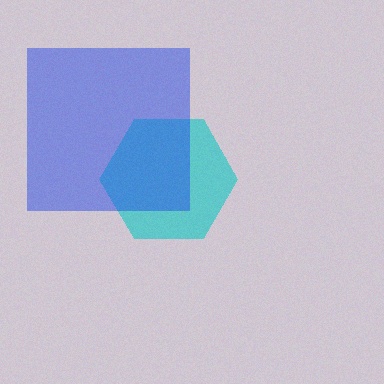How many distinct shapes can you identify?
There are 2 distinct shapes: a cyan hexagon, a blue square.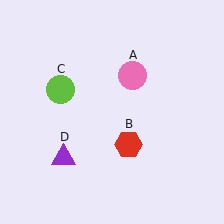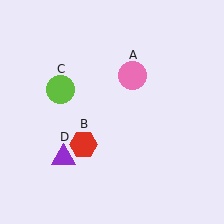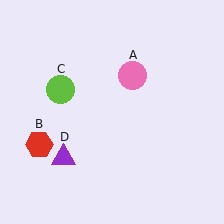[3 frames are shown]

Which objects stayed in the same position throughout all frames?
Pink circle (object A) and lime circle (object C) and purple triangle (object D) remained stationary.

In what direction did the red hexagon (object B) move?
The red hexagon (object B) moved left.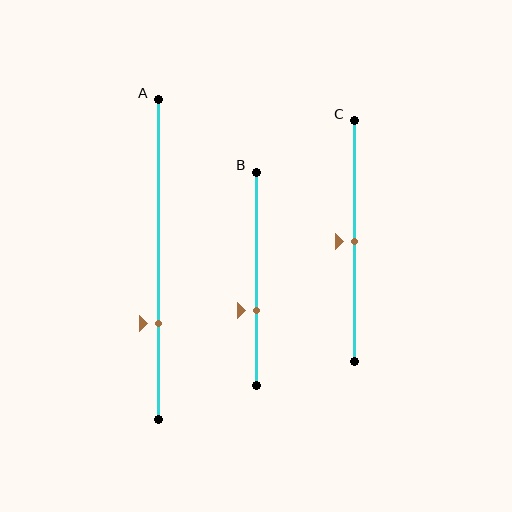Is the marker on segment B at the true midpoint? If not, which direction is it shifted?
No, the marker on segment B is shifted downward by about 15% of the segment length.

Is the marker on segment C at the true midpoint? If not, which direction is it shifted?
Yes, the marker on segment C is at the true midpoint.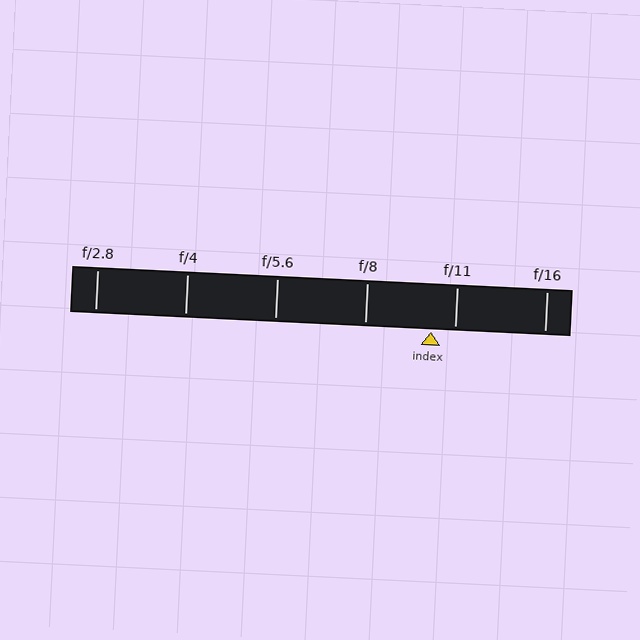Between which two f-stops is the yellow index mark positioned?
The index mark is between f/8 and f/11.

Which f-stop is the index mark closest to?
The index mark is closest to f/11.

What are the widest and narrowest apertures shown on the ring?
The widest aperture shown is f/2.8 and the narrowest is f/16.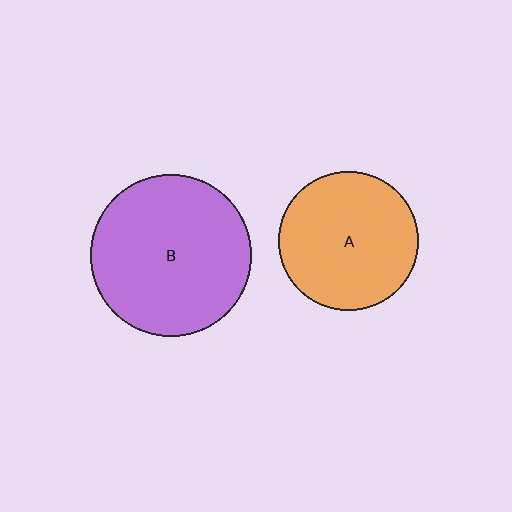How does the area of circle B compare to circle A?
Approximately 1.3 times.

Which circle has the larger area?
Circle B (purple).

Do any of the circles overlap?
No, none of the circles overlap.